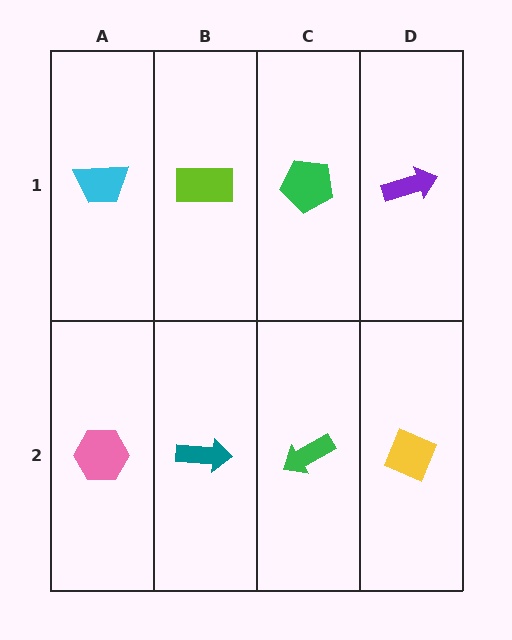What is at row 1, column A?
A cyan trapezoid.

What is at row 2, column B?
A teal arrow.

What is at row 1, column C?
A green pentagon.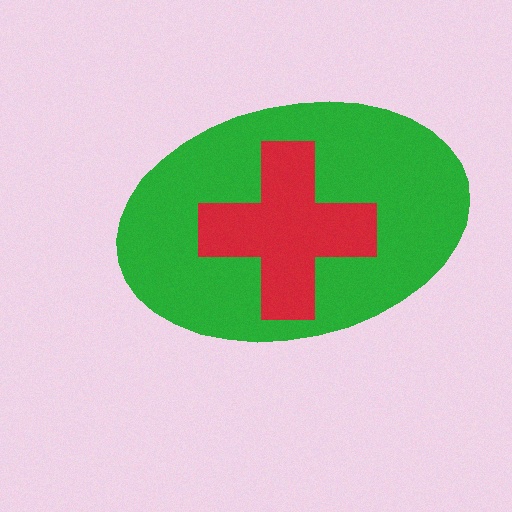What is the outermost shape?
The green ellipse.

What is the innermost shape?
The red cross.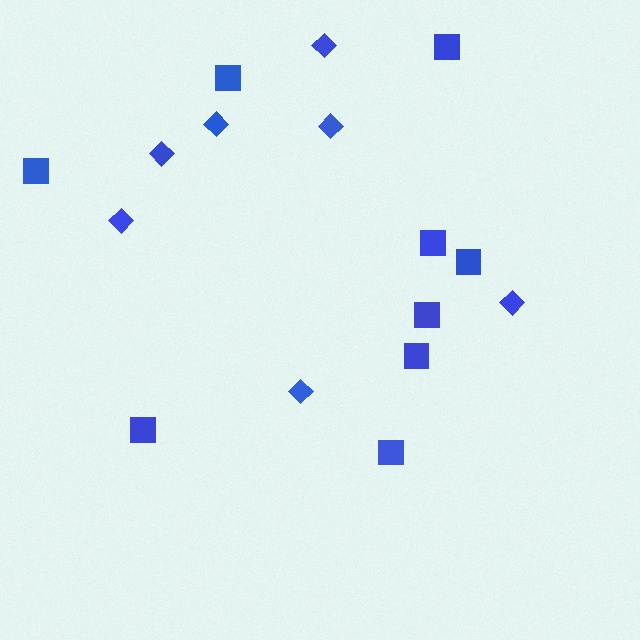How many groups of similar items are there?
There are 2 groups: one group of diamonds (7) and one group of squares (9).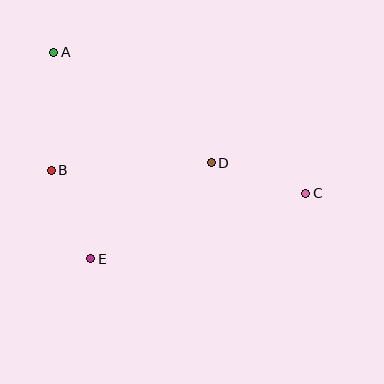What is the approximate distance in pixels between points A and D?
The distance between A and D is approximately 192 pixels.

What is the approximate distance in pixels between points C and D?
The distance between C and D is approximately 99 pixels.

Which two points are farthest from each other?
Points A and C are farthest from each other.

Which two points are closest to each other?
Points B and E are closest to each other.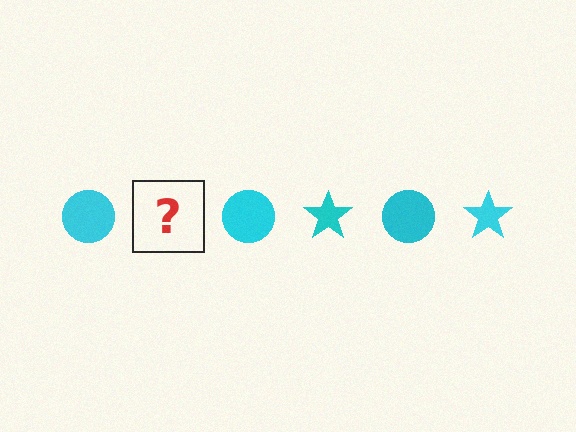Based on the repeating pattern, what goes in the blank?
The blank should be a cyan star.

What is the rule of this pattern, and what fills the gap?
The rule is that the pattern cycles through circle, star shapes in cyan. The gap should be filled with a cyan star.